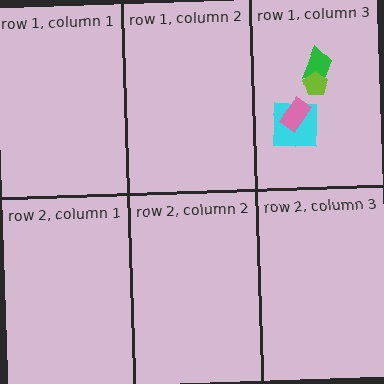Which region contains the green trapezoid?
The row 1, column 3 region.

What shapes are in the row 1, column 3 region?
The cyan square, the pink rectangle, the green trapezoid, the lime pentagon.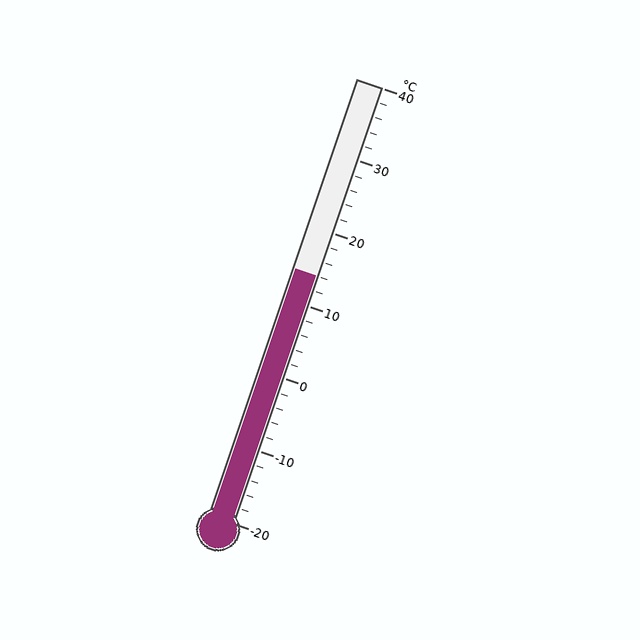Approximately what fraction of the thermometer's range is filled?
The thermometer is filled to approximately 55% of its range.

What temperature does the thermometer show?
The thermometer shows approximately 14°C.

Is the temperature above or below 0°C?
The temperature is above 0°C.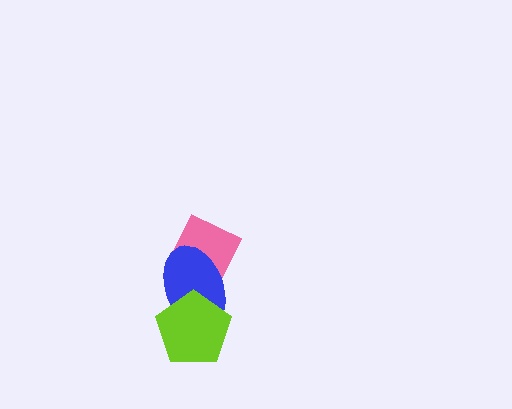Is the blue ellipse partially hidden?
Yes, it is partially covered by another shape.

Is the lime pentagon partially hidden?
No, no other shape covers it.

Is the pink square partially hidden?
Yes, it is partially covered by another shape.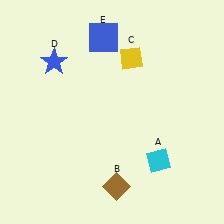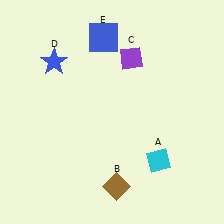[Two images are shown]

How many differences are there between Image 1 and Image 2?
There is 1 difference between the two images.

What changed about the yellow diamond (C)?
In Image 1, C is yellow. In Image 2, it changed to purple.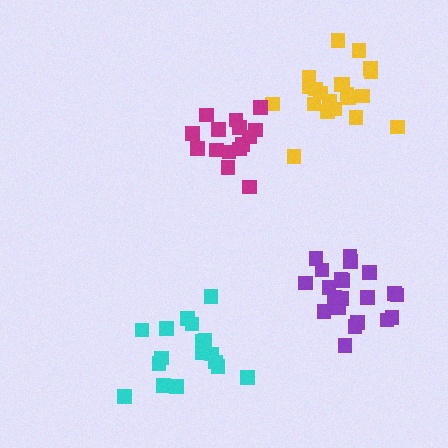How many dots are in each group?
Group 1: 21 dots, Group 2: 21 dots, Group 3: 15 dots, Group 4: 17 dots (74 total).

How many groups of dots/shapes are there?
There are 4 groups.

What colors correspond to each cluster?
The clusters are colored: yellow, purple, magenta, cyan.